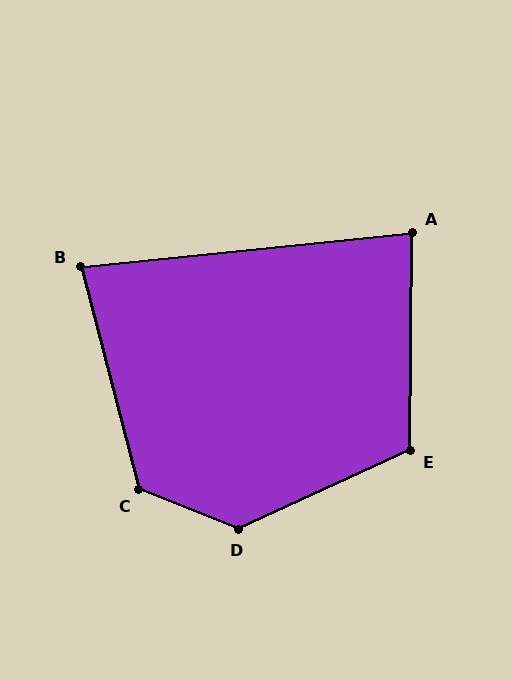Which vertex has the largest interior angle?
D, at approximately 134 degrees.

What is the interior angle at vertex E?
Approximately 115 degrees (obtuse).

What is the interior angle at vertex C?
Approximately 126 degrees (obtuse).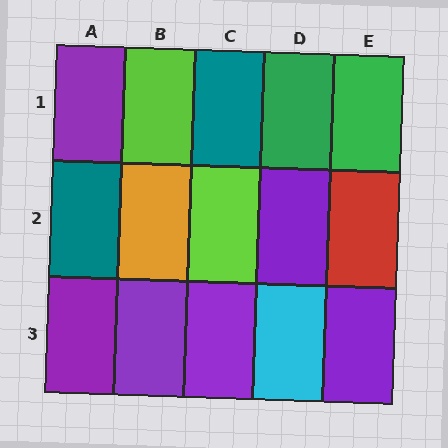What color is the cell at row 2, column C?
Lime.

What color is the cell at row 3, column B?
Purple.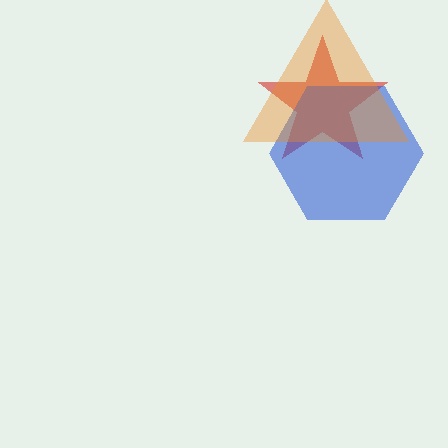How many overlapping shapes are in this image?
There are 3 overlapping shapes in the image.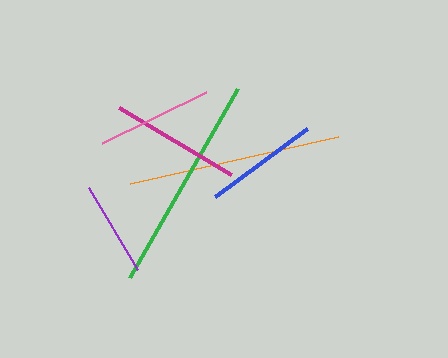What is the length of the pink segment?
The pink segment is approximately 116 pixels long.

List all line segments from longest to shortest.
From longest to shortest: green, orange, magenta, pink, blue, purple.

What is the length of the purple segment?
The purple segment is approximately 96 pixels long.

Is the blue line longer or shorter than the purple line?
The blue line is longer than the purple line.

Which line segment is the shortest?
The purple line is the shortest at approximately 96 pixels.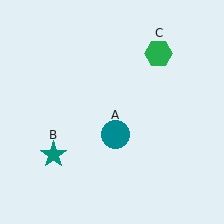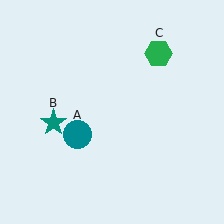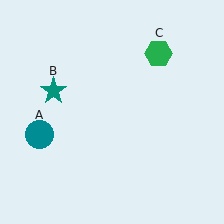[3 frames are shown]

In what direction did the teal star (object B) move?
The teal star (object B) moved up.